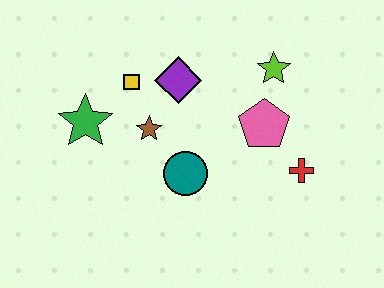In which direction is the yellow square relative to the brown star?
The yellow square is above the brown star.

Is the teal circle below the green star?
Yes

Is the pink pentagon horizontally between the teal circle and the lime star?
Yes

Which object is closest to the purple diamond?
The yellow square is closest to the purple diamond.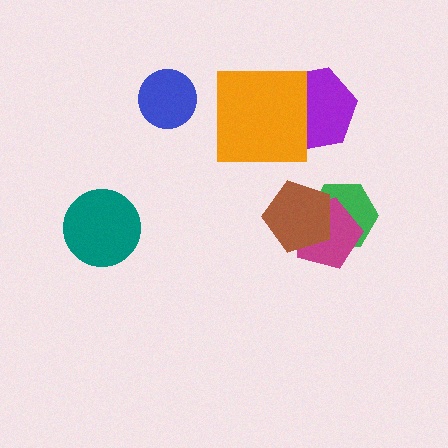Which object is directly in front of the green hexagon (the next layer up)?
The magenta pentagon is directly in front of the green hexagon.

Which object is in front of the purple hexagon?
The orange square is in front of the purple hexagon.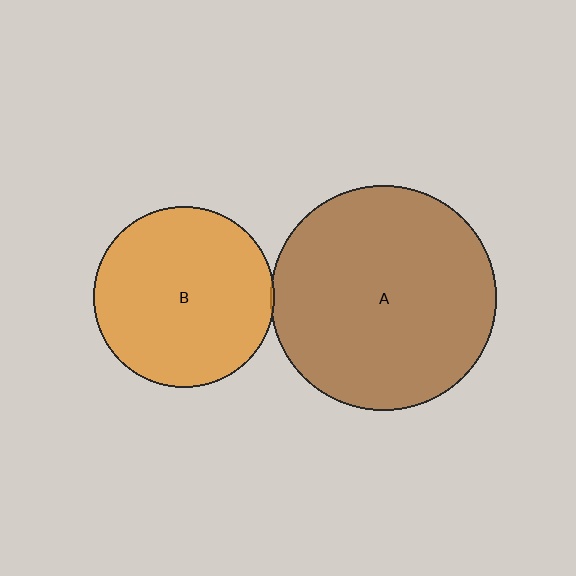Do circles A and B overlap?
Yes.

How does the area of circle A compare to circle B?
Approximately 1.5 times.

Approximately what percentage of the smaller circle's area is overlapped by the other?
Approximately 5%.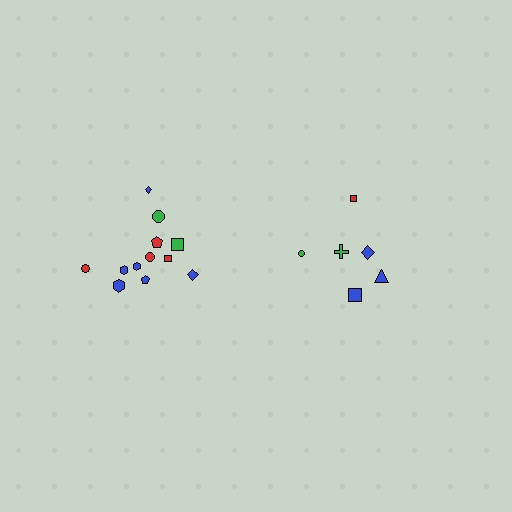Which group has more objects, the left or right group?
The left group.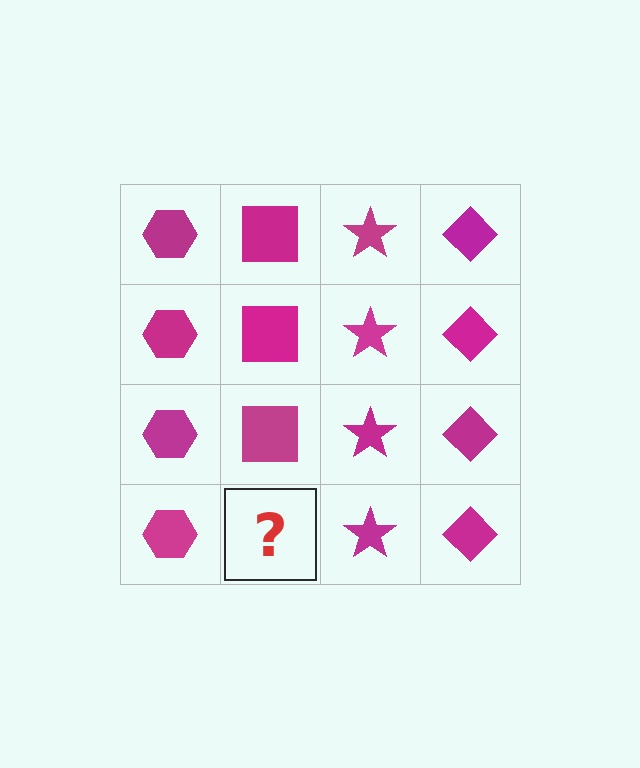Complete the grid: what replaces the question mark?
The question mark should be replaced with a magenta square.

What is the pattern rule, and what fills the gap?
The rule is that each column has a consistent shape. The gap should be filled with a magenta square.